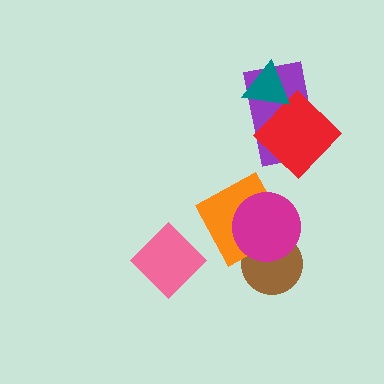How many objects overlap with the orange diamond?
2 objects overlap with the orange diamond.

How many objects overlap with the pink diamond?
0 objects overlap with the pink diamond.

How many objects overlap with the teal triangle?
1 object overlaps with the teal triangle.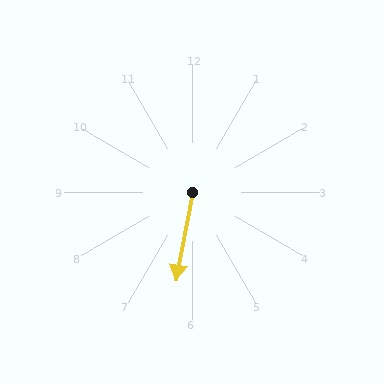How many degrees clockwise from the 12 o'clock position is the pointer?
Approximately 190 degrees.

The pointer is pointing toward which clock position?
Roughly 6 o'clock.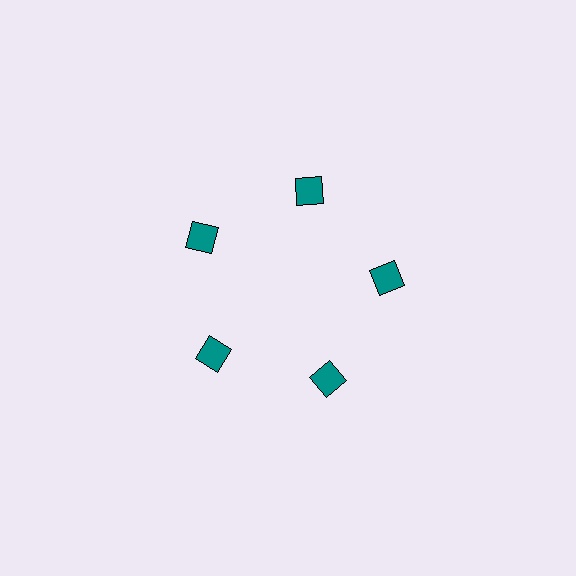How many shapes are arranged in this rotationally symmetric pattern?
There are 5 shapes, arranged in 5 groups of 1.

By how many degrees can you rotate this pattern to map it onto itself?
The pattern maps onto itself every 72 degrees of rotation.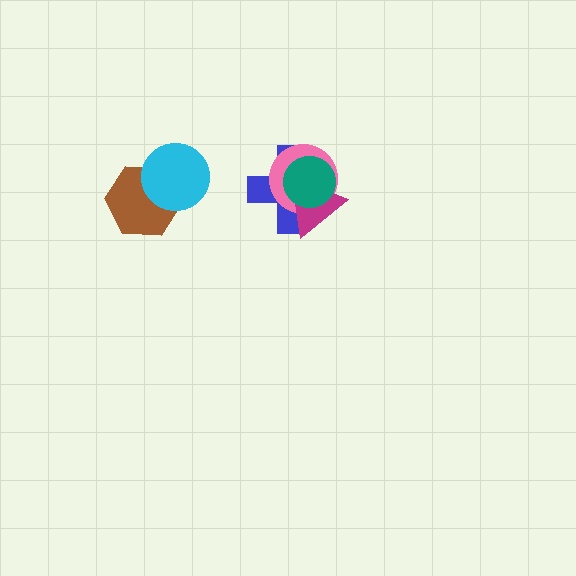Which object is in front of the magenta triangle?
The teal circle is in front of the magenta triangle.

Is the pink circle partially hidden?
Yes, it is partially covered by another shape.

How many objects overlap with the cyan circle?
1 object overlaps with the cyan circle.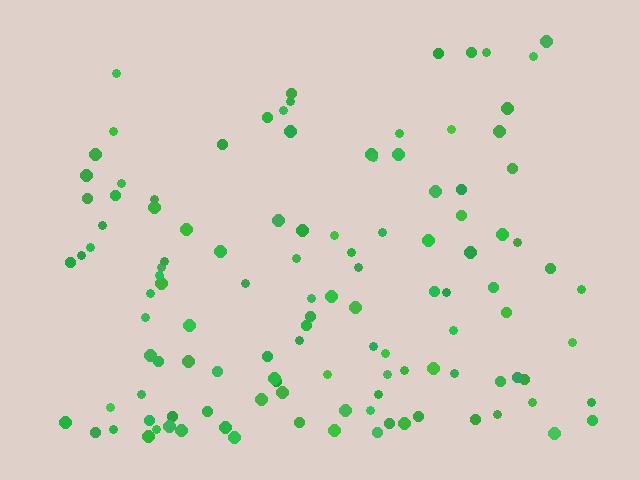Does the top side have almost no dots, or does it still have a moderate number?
Still a moderate number, just noticeably fewer than the bottom.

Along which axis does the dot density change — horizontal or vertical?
Vertical.